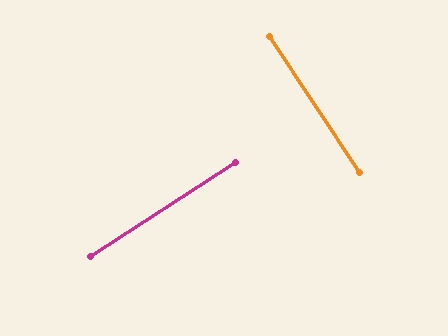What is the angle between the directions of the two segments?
Approximately 90 degrees.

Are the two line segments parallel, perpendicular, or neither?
Perpendicular — they meet at approximately 90°.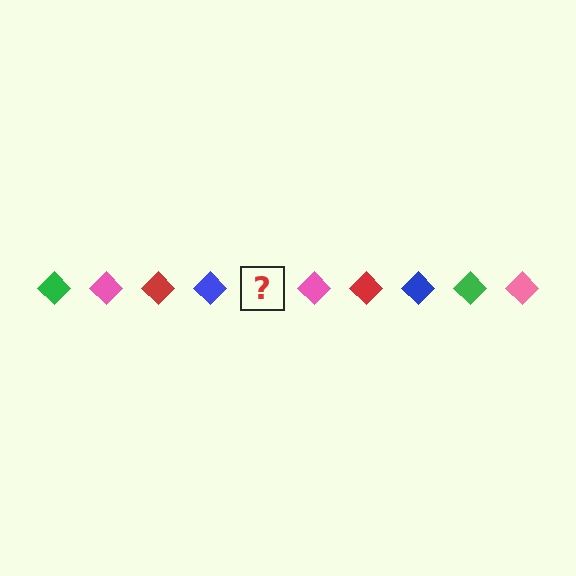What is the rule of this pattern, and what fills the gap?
The rule is that the pattern cycles through green, pink, red, blue diamonds. The gap should be filled with a green diamond.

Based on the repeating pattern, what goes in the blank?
The blank should be a green diamond.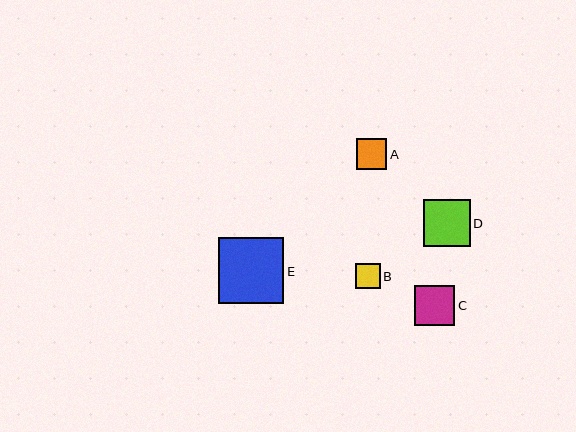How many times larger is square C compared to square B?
Square C is approximately 1.6 times the size of square B.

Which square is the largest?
Square E is the largest with a size of approximately 65 pixels.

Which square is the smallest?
Square B is the smallest with a size of approximately 25 pixels.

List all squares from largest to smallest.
From largest to smallest: E, D, C, A, B.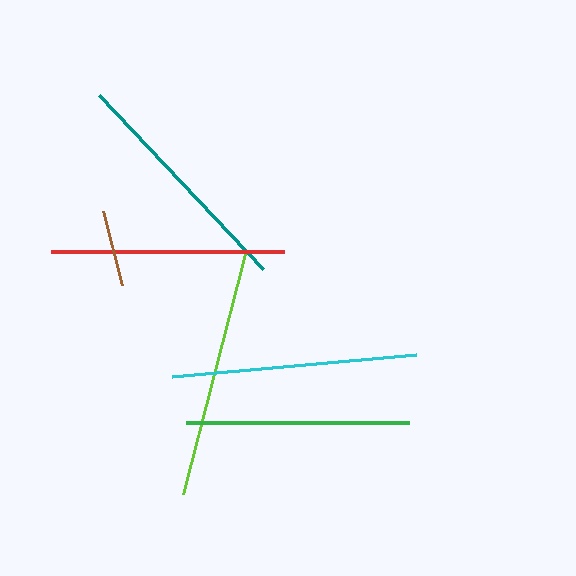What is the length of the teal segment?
The teal segment is approximately 240 pixels long.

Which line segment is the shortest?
The brown line is the shortest at approximately 76 pixels.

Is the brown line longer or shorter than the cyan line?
The cyan line is longer than the brown line.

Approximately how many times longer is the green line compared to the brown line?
The green line is approximately 2.9 times the length of the brown line.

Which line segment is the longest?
The lime line is the longest at approximately 248 pixels.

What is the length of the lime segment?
The lime segment is approximately 248 pixels long.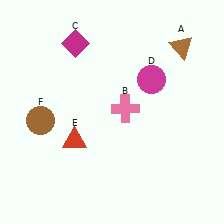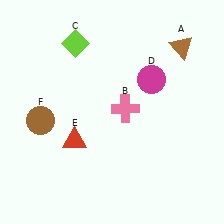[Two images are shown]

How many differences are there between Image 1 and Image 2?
There is 1 difference between the two images.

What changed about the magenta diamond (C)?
In Image 1, C is magenta. In Image 2, it changed to lime.